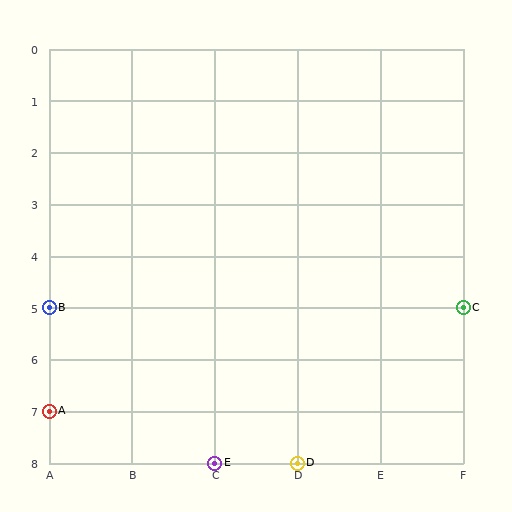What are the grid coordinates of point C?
Point C is at grid coordinates (F, 5).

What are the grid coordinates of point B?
Point B is at grid coordinates (A, 5).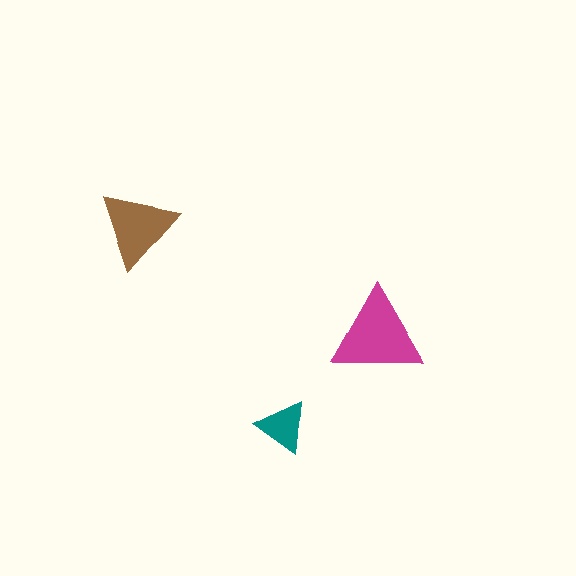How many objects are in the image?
There are 3 objects in the image.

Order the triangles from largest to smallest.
the magenta one, the brown one, the teal one.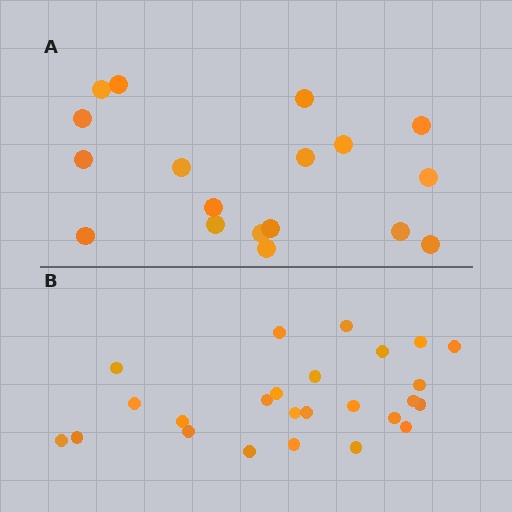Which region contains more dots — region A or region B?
Region B (the bottom region) has more dots.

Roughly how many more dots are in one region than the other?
Region B has roughly 8 or so more dots than region A.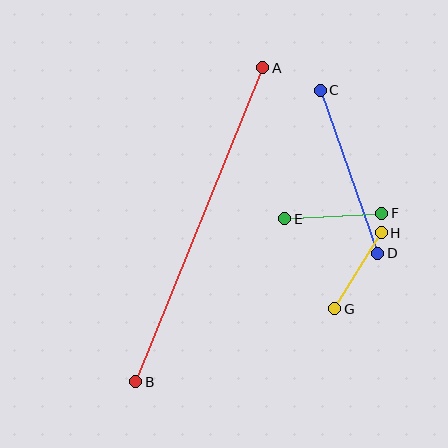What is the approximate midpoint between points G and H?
The midpoint is at approximately (358, 271) pixels.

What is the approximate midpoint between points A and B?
The midpoint is at approximately (199, 225) pixels.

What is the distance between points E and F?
The distance is approximately 97 pixels.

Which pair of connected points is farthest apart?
Points A and B are farthest apart.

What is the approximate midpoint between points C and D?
The midpoint is at approximately (349, 172) pixels.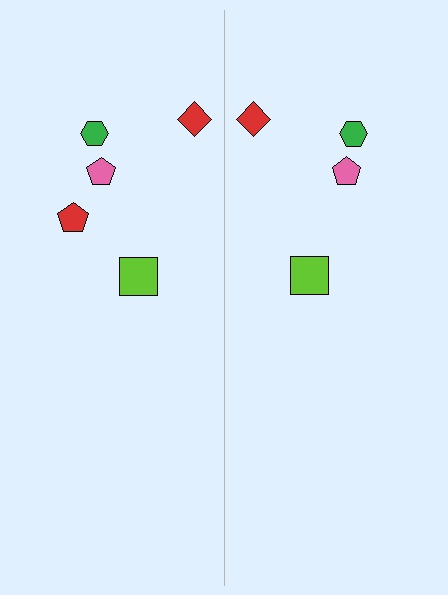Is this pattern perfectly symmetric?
No, the pattern is not perfectly symmetric. A red pentagon is missing from the right side.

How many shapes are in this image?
There are 9 shapes in this image.